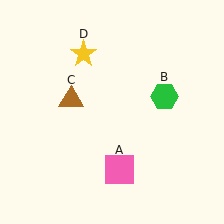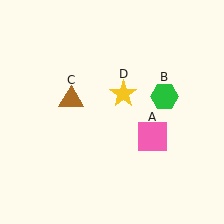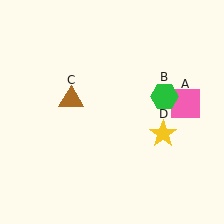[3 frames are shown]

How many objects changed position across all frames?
2 objects changed position: pink square (object A), yellow star (object D).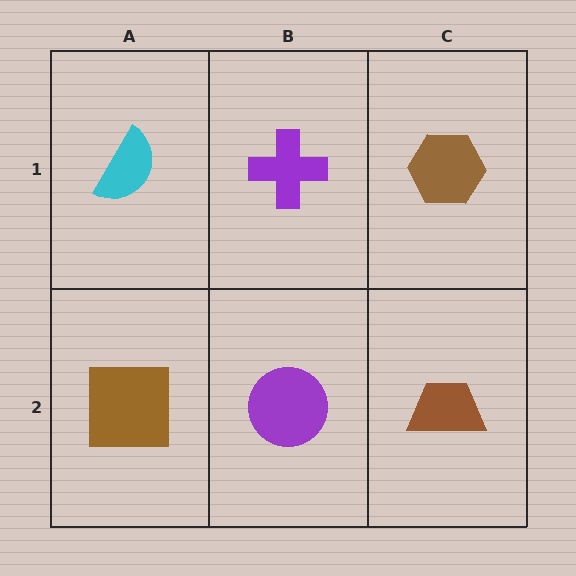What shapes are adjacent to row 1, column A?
A brown square (row 2, column A), a purple cross (row 1, column B).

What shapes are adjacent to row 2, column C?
A brown hexagon (row 1, column C), a purple circle (row 2, column B).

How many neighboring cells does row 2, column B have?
3.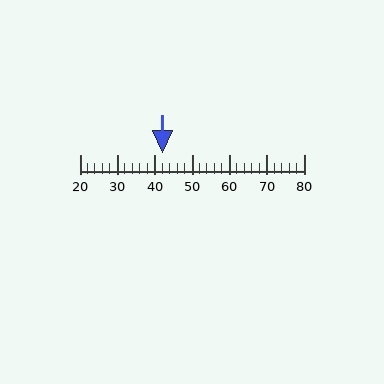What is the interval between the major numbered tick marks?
The major tick marks are spaced 10 units apart.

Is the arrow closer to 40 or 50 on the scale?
The arrow is closer to 40.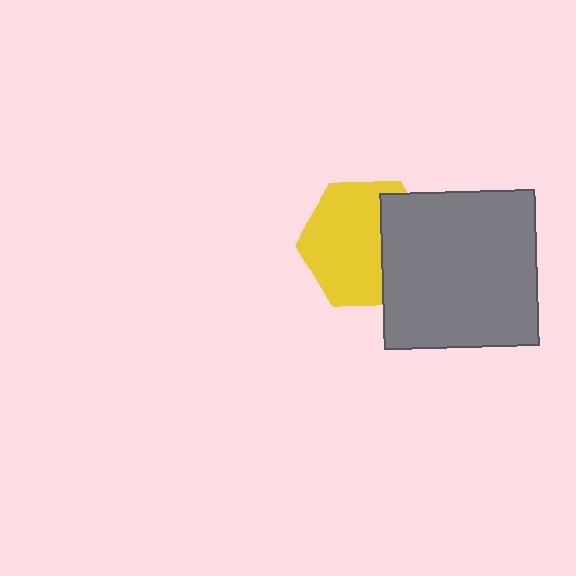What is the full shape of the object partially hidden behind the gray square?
The partially hidden object is a yellow hexagon.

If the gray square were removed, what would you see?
You would see the complete yellow hexagon.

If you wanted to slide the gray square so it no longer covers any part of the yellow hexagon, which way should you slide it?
Slide it right — that is the most direct way to separate the two shapes.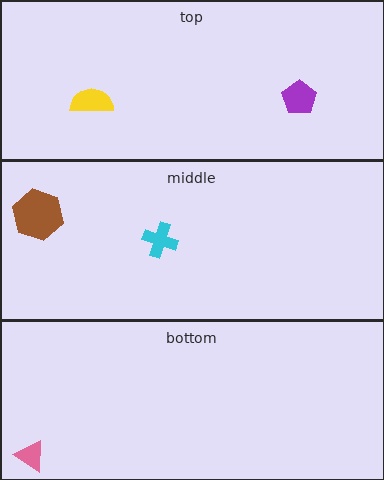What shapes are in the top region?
The purple pentagon, the yellow semicircle.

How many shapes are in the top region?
2.